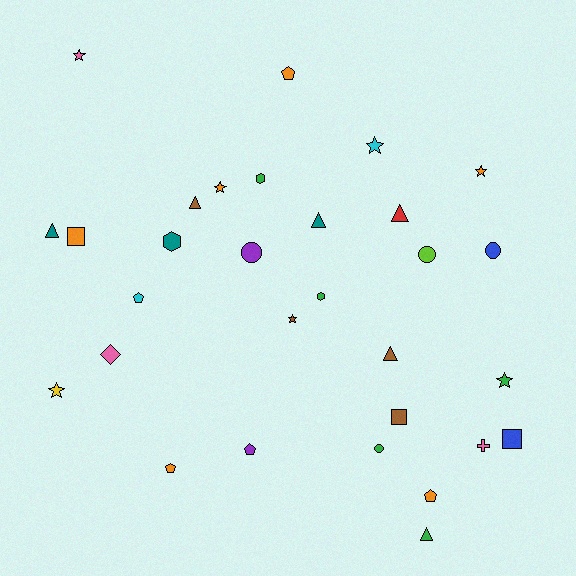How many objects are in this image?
There are 30 objects.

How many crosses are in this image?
There is 1 cross.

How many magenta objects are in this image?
There are no magenta objects.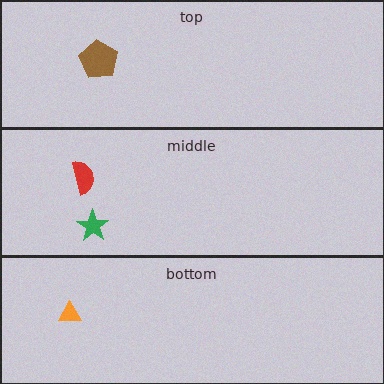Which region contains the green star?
The middle region.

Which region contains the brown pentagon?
The top region.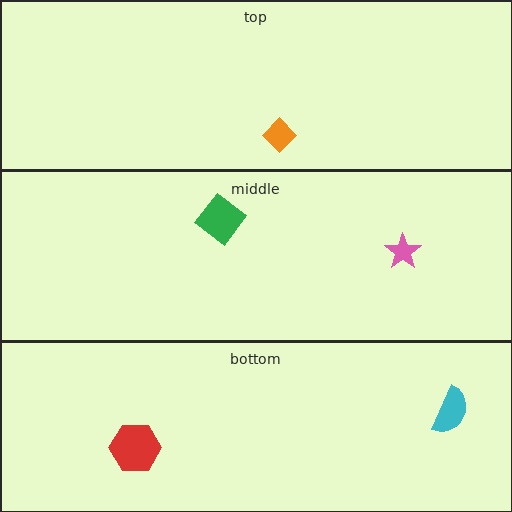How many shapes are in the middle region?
2.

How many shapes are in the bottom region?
2.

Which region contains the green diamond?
The middle region.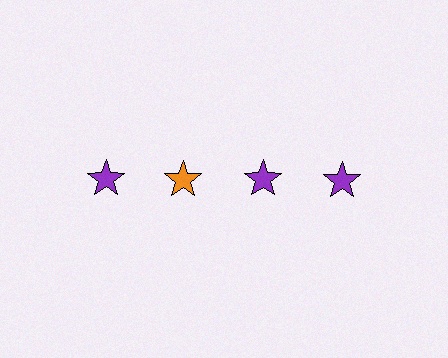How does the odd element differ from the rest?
It has a different color: orange instead of purple.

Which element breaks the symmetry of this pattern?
The orange star in the top row, second from left column breaks the symmetry. All other shapes are purple stars.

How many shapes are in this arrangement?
There are 4 shapes arranged in a grid pattern.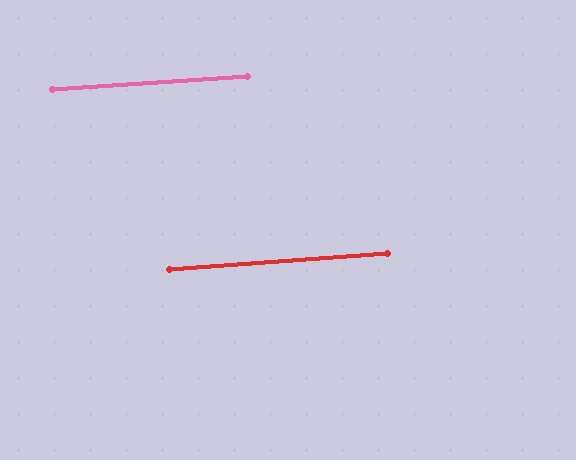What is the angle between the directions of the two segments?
Approximately 1 degree.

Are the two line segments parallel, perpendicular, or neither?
Parallel — their directions differ by only 0.8°.